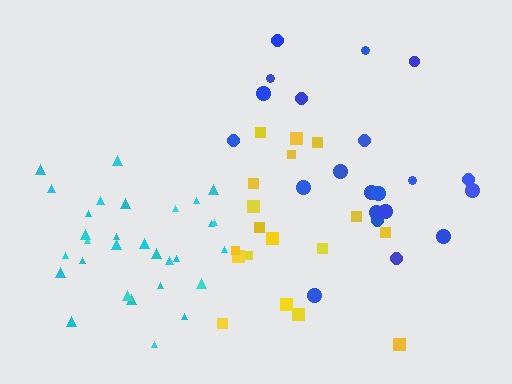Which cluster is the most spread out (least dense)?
Blue.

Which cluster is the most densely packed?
Cyan.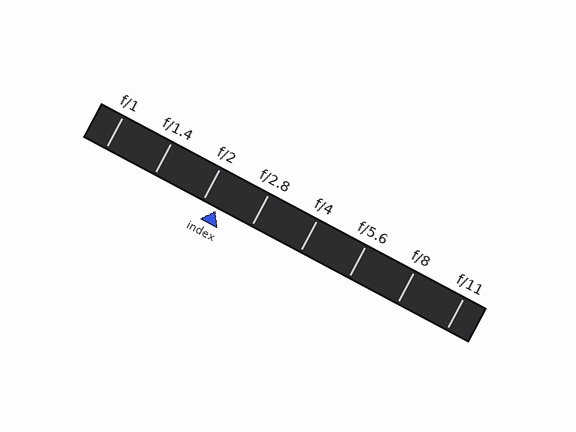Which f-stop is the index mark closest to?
The index mark is closest to f/2.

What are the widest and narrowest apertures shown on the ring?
The widest aperture shown is f/1 and the narrowest is f/11.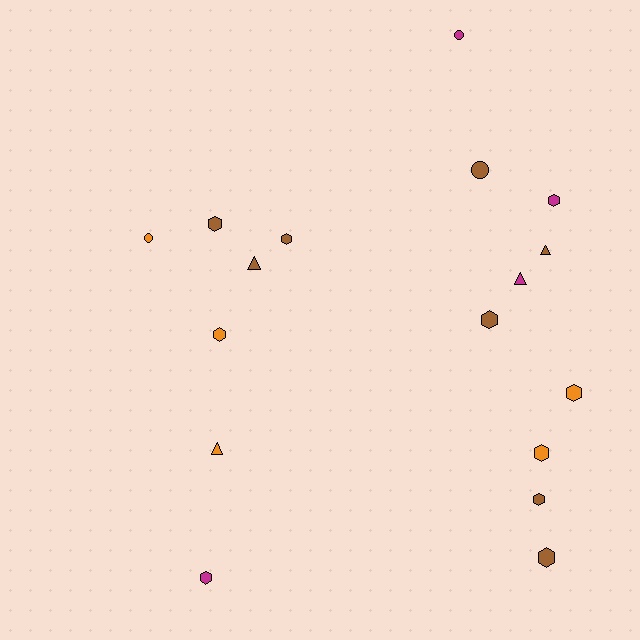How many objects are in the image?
There are 17 objects.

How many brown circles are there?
There is 1 brown circle.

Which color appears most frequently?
Brown, with 8 objects.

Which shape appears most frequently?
Hexagon, with 10 objects.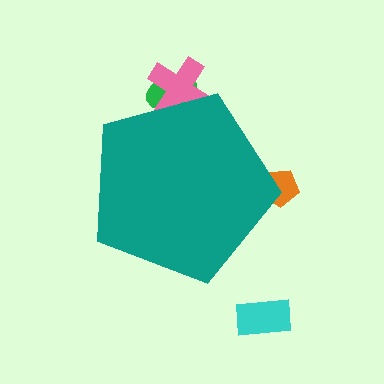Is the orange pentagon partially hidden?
Yes, the orange pentagon is partially hidden behind the teal pentagon.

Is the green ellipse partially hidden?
Yes, the green ellipse is partially hidden behind the teal pentagon.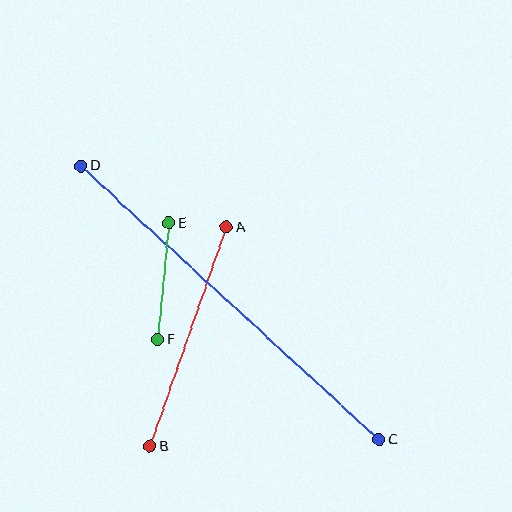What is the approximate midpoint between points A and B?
The midpoint is at approximately (188, 337) pixels.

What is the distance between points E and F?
The distance is approximately 117 pixels.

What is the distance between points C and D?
The distance is approximately 405 pixels.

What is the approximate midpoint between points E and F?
The midpoint is at approximately (163, 281) pixels.